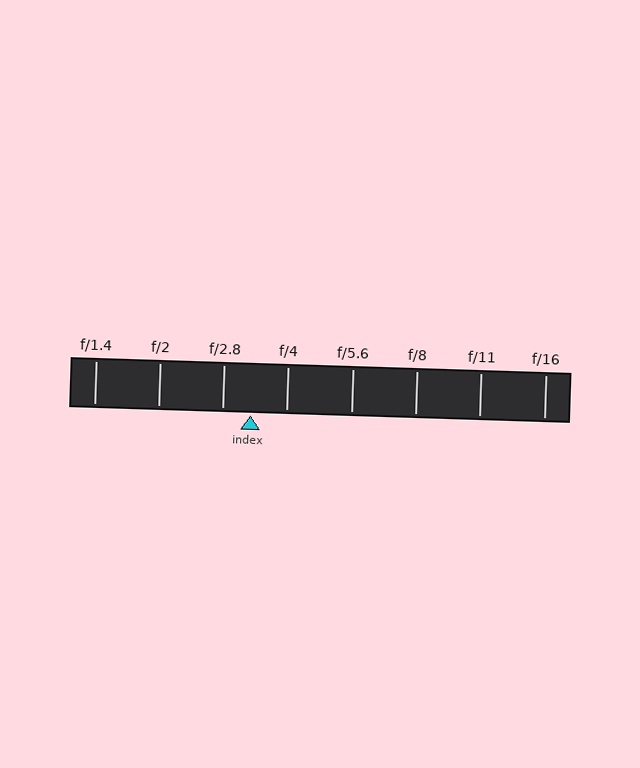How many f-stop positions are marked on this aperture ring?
There are 8 f-stop positions marked.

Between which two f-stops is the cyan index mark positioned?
The index mark is between f/2.8 and f/4.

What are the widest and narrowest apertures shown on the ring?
The widest aperture shown is f/1.4 and the narrowest is f/16.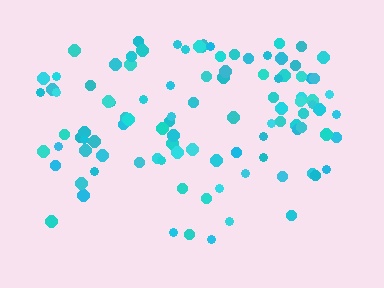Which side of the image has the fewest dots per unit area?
The bottom.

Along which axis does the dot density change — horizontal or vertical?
Vertical.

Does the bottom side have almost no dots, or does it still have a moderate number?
Still a moderate number, just noticeably fewer than the top.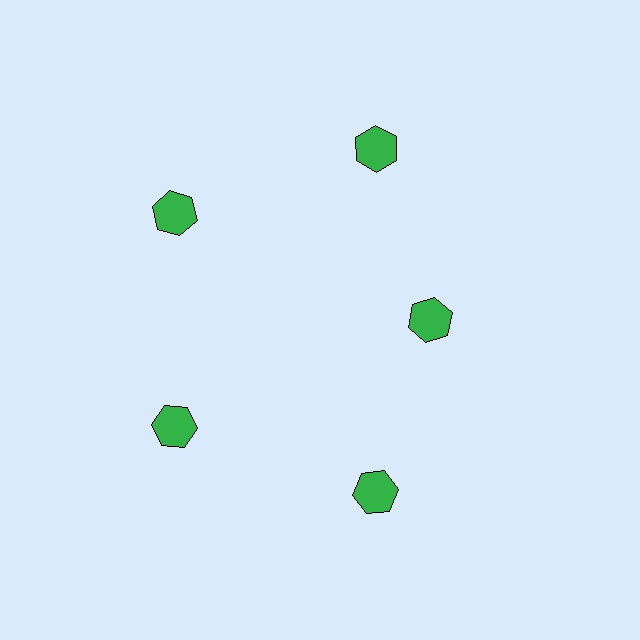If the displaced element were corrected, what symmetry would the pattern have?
It would have 5-fold rotational symmetry — the pattern would map onto itself every 72 degrees.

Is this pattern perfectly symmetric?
No. The 5 green hexagons are arranged in a ring, but one element near the 3 o'clock position is pulled inward toward the center, breaking the 5-fold rotational symmetry.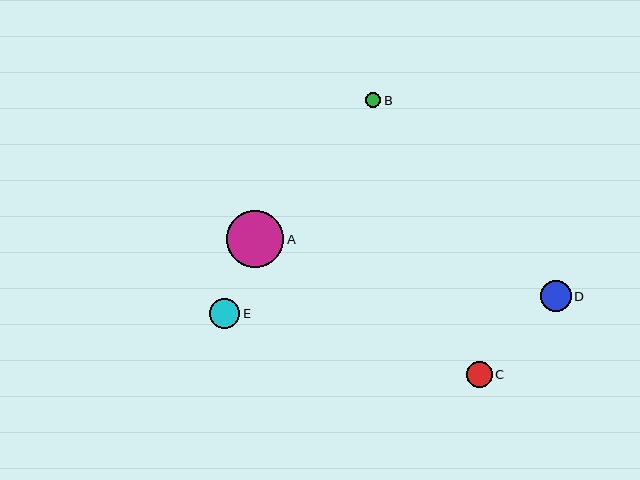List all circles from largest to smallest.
From largest to smallest: A, D, E, C, B.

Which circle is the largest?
Circle A is the largest with a size of approximately 57 pixels.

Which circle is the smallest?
Circle B is the smallest with a size of approximately 15 pixels.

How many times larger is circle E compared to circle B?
Circle E is approximately 2.0 times the size of circle B.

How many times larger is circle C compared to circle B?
Circle C is approximately 1.7 times the size of circle B.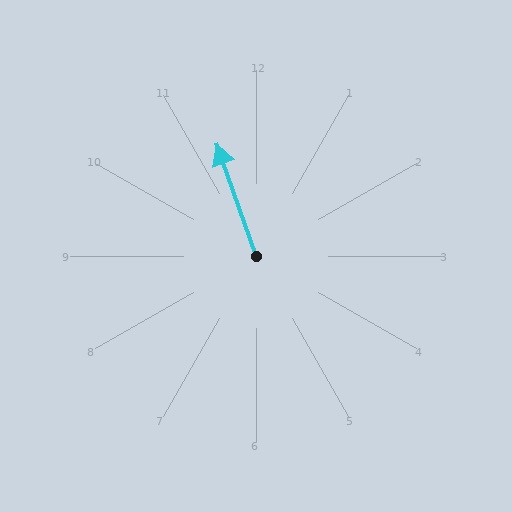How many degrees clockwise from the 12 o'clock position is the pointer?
Approximately 341 degrees.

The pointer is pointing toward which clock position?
Roughly 11 o'clock.